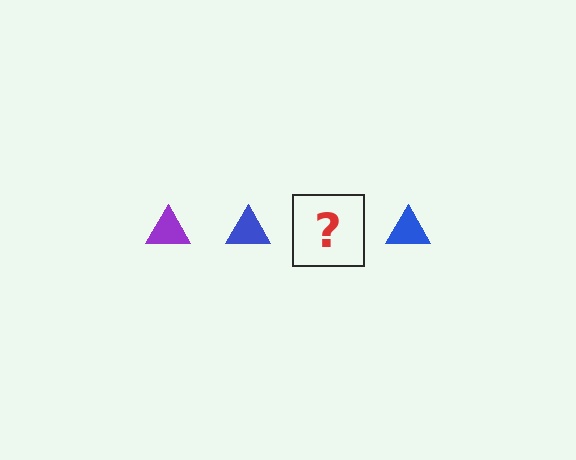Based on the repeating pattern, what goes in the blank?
The blank should be a purple triangle.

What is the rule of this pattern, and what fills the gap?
The rule is that the pattern cycles through purple, blue triangles. The gap should be filled with a purple triangle.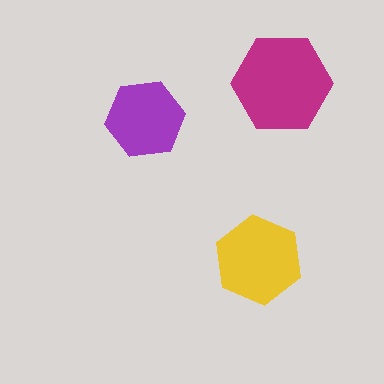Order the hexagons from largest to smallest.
the magenta one, the yellow one, the purple one.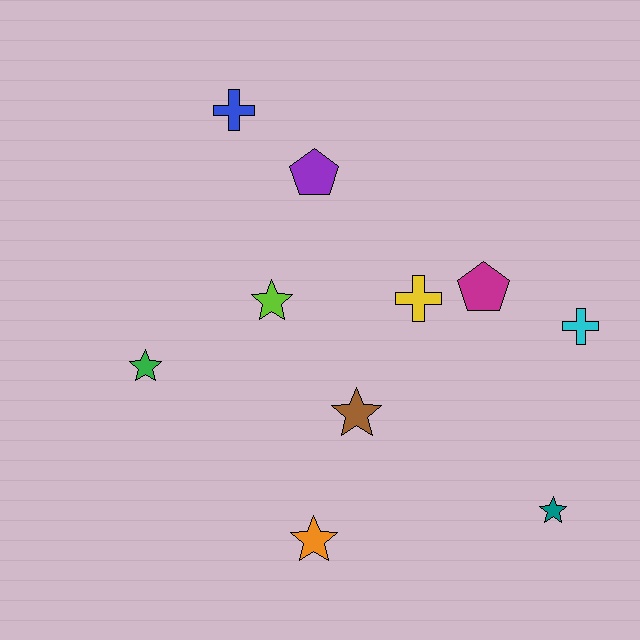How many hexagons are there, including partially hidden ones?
There are no hexagons.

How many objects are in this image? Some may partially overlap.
There are 10 objects.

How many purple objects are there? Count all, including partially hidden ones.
There is 1 purple object.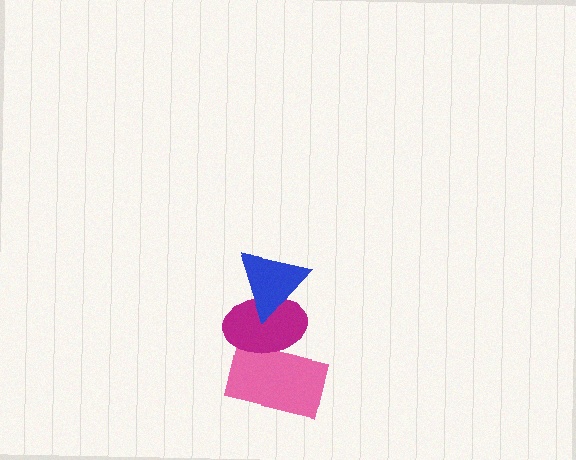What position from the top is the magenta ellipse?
The magenta ellipse is 2nd from the top.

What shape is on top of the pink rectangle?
The magenta ellipse is on top of the pink rectangle.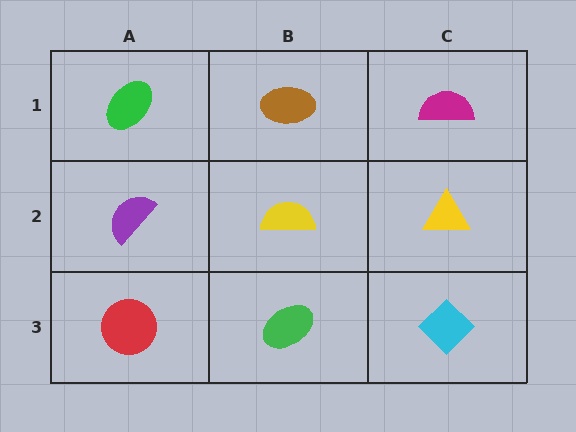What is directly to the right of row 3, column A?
A green ellipse.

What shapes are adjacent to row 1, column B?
A yellow semicircle (row 2, column B), a green ellipse (row 1, column A), a magenta semicircle (row 1, column C).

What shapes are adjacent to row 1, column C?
A yellow triangle (row 2, column C), a brown ellipse (row 1, column B).